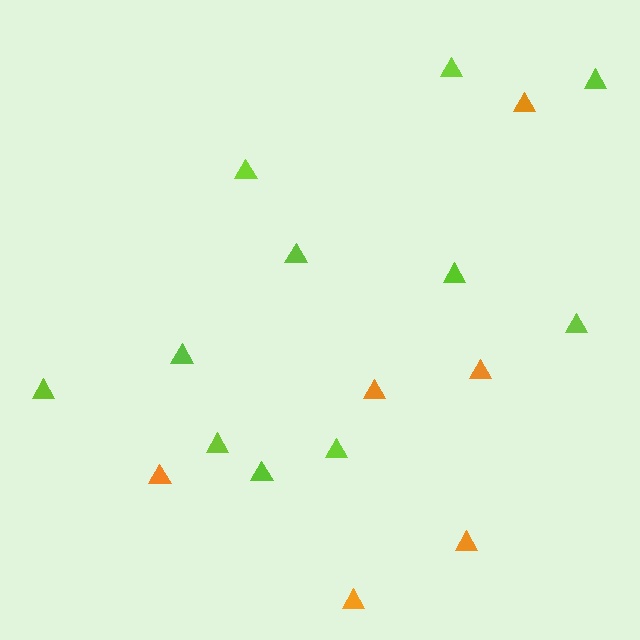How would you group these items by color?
There are 2 groups: one group of lime triangles (11) and one group of orange triangles (6).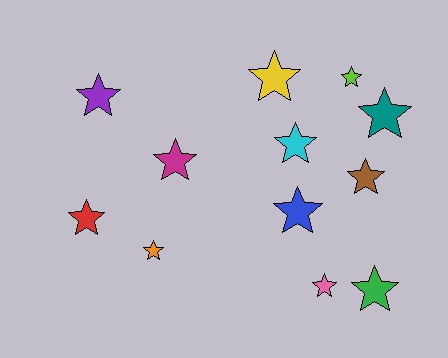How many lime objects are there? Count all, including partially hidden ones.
There is 1 lime object.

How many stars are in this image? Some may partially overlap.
There are 12 stars.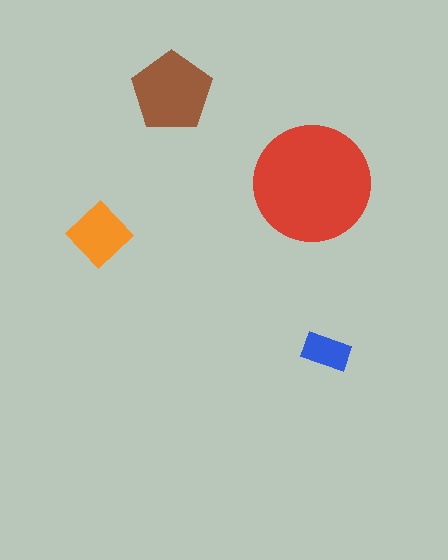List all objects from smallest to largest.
The blue rectangle, the orange diamond, the brown pentagon, the red circle.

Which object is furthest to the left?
The orange diamond is leftmost.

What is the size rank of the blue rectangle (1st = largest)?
4th.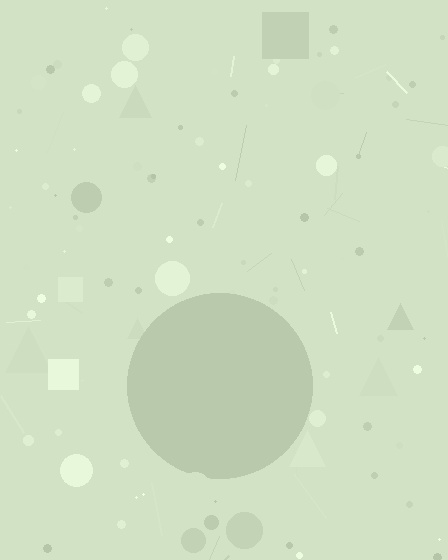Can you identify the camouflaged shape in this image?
The camouflaged shape is a circle.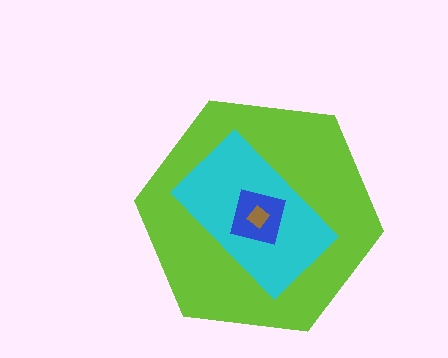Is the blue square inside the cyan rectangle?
Yes.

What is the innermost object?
The brown diamond.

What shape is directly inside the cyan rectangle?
The blue square.